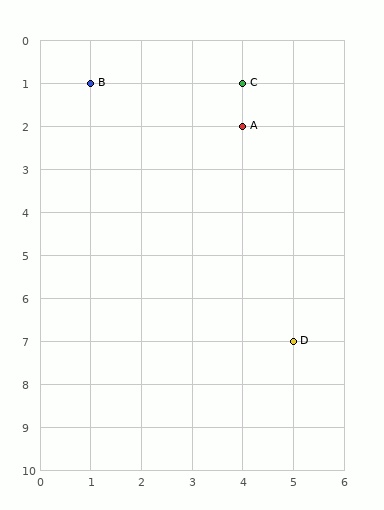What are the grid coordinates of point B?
Point B is at grid coordinates (1, 1).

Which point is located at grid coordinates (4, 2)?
Point A is at (4, 2).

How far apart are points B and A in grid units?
Points B and A are 3 columns and 1 row apart (about 3.2 grid units diagonally).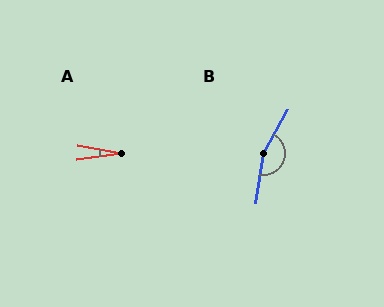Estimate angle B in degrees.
Approximately 160 degrees.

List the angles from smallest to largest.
A (19°), B (160°).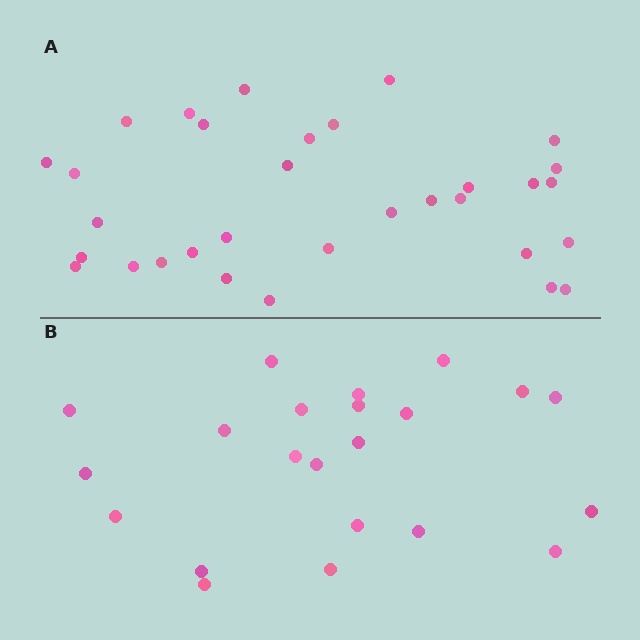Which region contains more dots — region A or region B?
Region A (the top region) has more dots.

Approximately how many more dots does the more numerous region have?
Region A has roughly 10 or so more dots than region B.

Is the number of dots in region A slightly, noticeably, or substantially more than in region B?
Region A has substantially more. The ratio is roughly 1.5 to 1.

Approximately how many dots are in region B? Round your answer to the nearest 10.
About 20 dots. (The exact count is 22, which rounds to 20.)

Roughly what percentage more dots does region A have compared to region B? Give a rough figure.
About 45% more.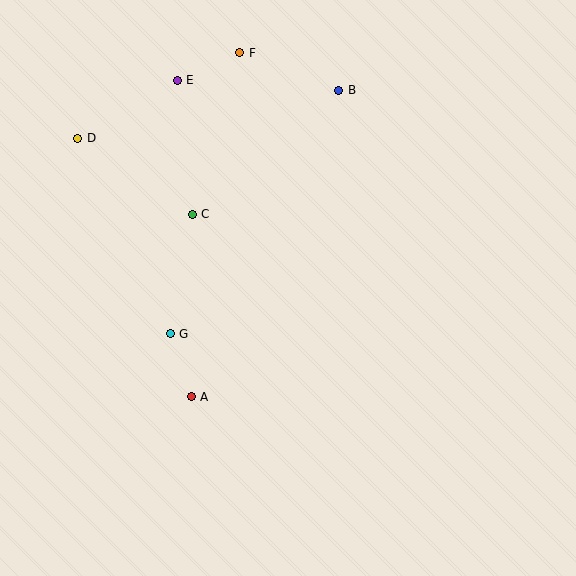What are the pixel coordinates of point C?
Point C is at (192, 214).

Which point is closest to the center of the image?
Point C at (192, 214) is closest to the center.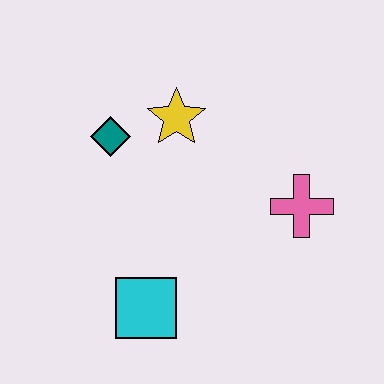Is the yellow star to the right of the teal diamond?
Yes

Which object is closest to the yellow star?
The teal diamond is closest to the yellow star.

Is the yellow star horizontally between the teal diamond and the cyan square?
No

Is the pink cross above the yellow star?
No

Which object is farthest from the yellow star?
The cyan square is farthest from the yellow star.